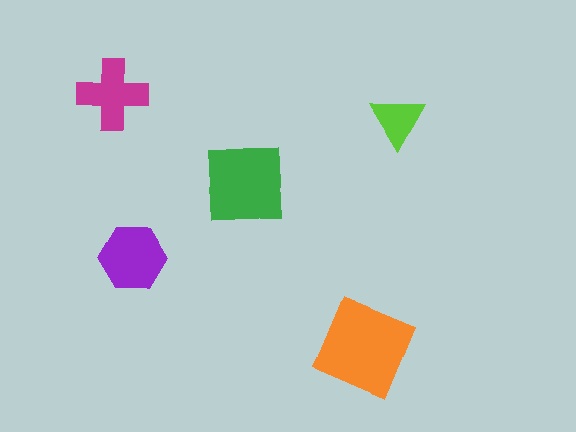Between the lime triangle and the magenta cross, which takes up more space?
The magenta cross.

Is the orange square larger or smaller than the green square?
Larger.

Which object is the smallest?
The lime triangle.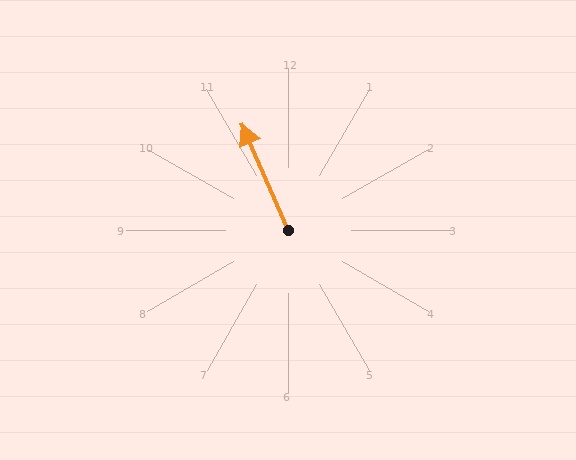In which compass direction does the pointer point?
Northwest.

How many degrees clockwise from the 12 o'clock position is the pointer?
Approximately 337 degrees.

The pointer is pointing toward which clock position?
Roughly 11 o'clock.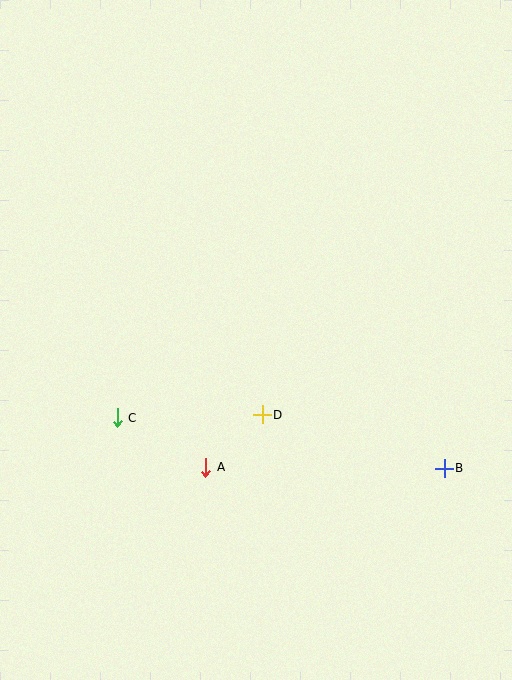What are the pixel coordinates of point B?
Point B is at (444, 468).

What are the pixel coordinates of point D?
Point D is at (262, 415).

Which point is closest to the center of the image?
Point D at (262, 415) is closest to the center.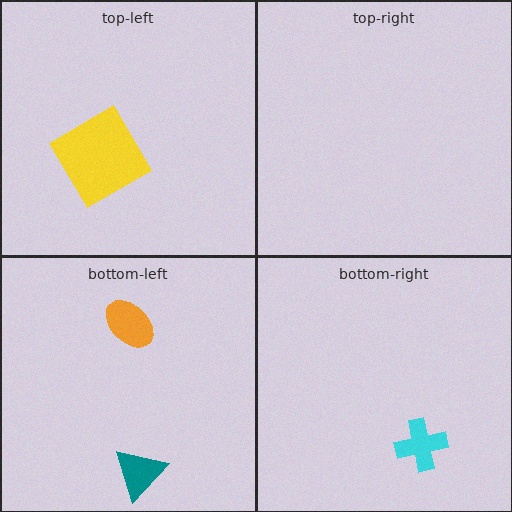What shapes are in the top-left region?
The yellow diamond.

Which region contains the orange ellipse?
The bottom-left region.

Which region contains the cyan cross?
The bottom-right region.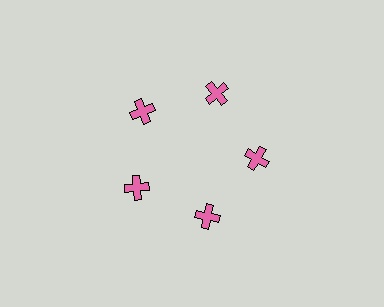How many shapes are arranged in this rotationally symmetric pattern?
There are 5 shapes, arranged in 5 groups of 1.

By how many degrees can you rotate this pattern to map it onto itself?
The pattern maps onto itself every 72 degrees of rotation.